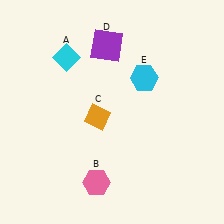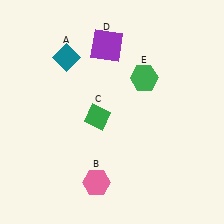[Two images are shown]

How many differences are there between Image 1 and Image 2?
There are 3 differences between the two images.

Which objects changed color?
A changed from cyan to teal. C changed from orange to green. E changed from cyan to green.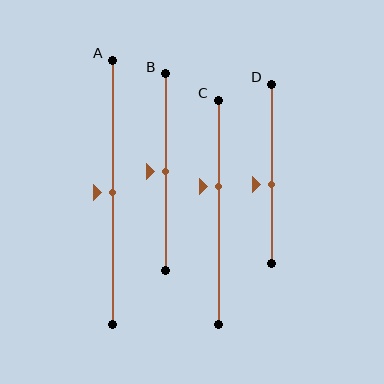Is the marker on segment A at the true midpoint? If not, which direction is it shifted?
Yes, the marker on segment A is at the true midpoint.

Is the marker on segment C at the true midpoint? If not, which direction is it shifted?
No, the marker on segment C is shifted upward by about 11% of the segment length.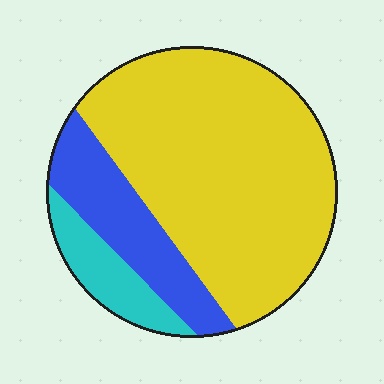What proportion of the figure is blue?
Blue covers around 20% of the figure.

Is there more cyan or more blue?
Blue.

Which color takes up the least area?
Cyan, at roughly 10%.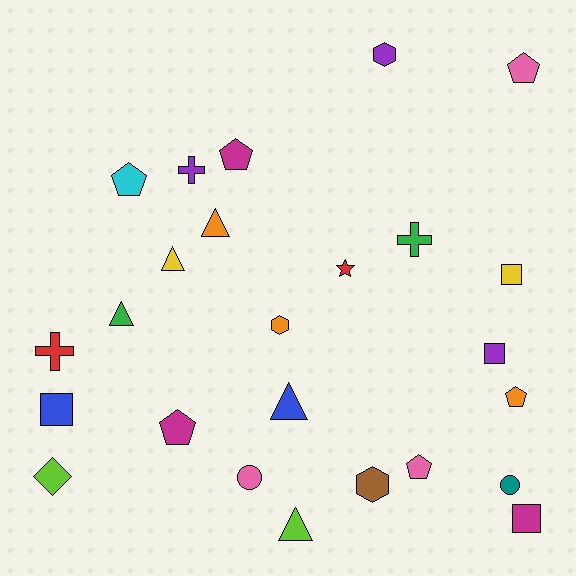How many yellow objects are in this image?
There are 2 yellow objects.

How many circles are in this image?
There are 2 circles.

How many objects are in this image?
There are 25 objects.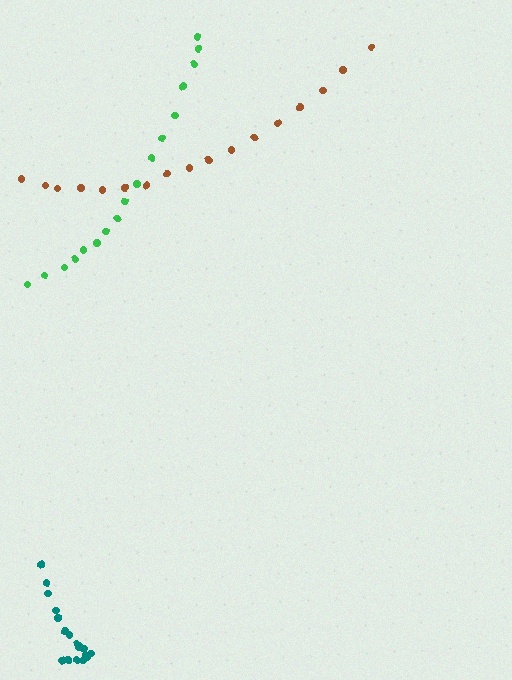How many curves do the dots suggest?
There are 3 distinct paths.